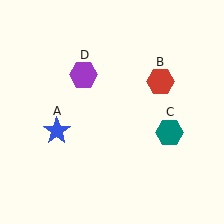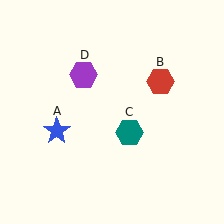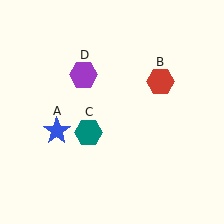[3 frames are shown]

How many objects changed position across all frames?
1 object changed position: teal hexagon (object C).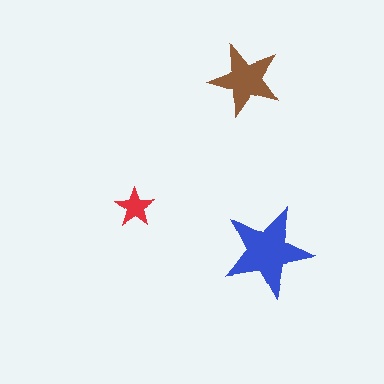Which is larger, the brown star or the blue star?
The blue one.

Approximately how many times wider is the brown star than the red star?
About 2 times wider.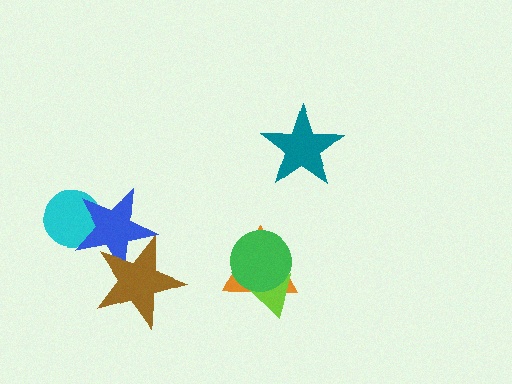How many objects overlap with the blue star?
2 objects overlap with the blue star.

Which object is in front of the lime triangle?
The green circle is in front of the lime triangle.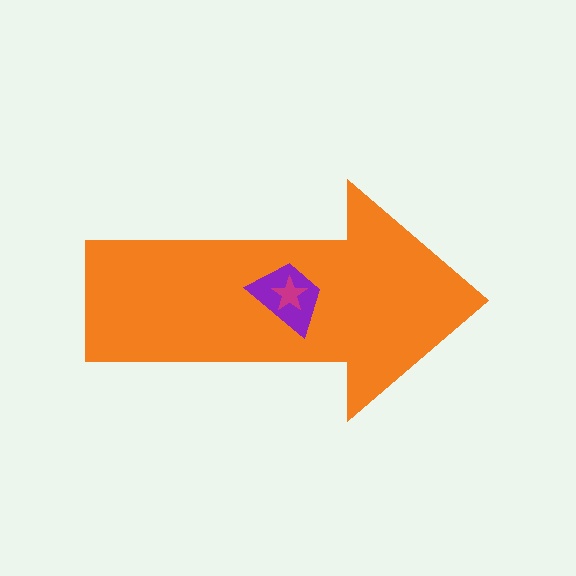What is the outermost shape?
The orange arrow.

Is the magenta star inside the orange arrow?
Yes.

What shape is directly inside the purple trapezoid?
The magenta star.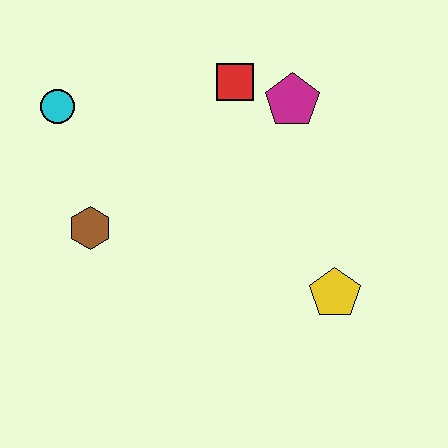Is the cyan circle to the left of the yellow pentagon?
Yes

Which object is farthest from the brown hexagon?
The yellow pentagon is farthest from the brown hexagon.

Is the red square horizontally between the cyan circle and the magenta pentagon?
Yes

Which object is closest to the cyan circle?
The brown hexagon is closest to the cyan circle.